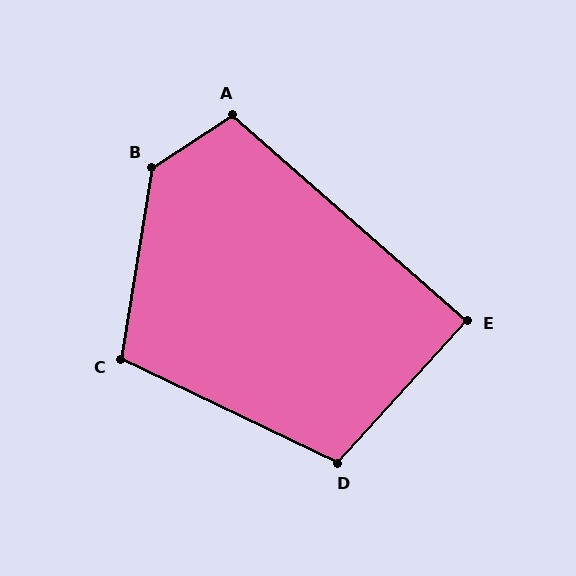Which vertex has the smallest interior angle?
E, at approximately 89 degrees.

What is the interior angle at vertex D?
Approximately 107 degrees (obtuse).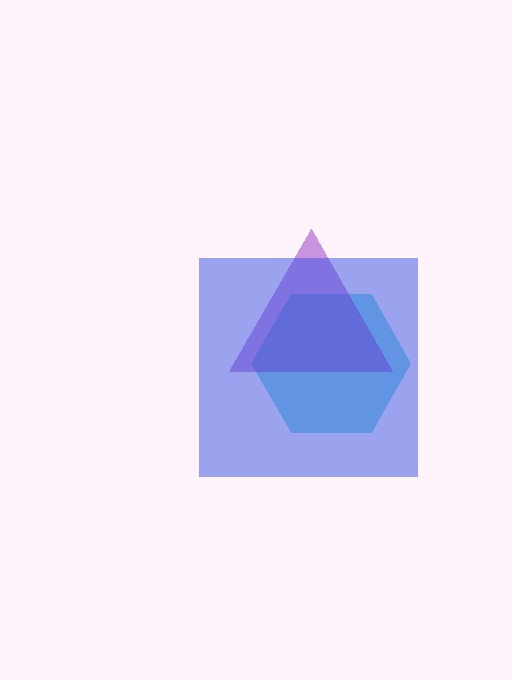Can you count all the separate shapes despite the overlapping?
Yes, there are 3 separate shapes.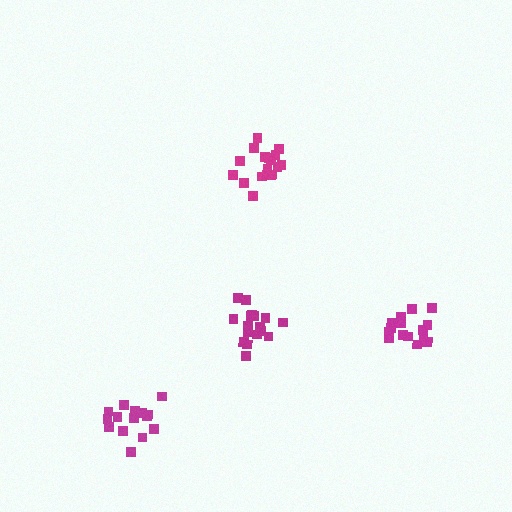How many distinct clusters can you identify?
There are 4 distinct clusters.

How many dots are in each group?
Group 1: 17 dots, Group 2: 16 dots, Group 3: 15 dots, Group 4: 18 dots (66 total).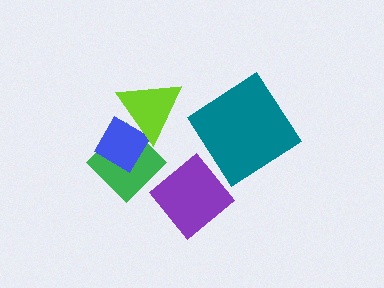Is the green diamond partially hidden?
Yes, it is partially covered by another shape.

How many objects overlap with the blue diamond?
2 objects overlap with the blue diamond.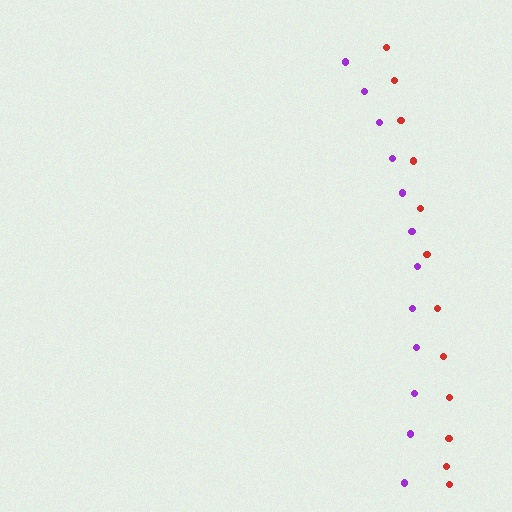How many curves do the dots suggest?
There are 2 distinct paths.